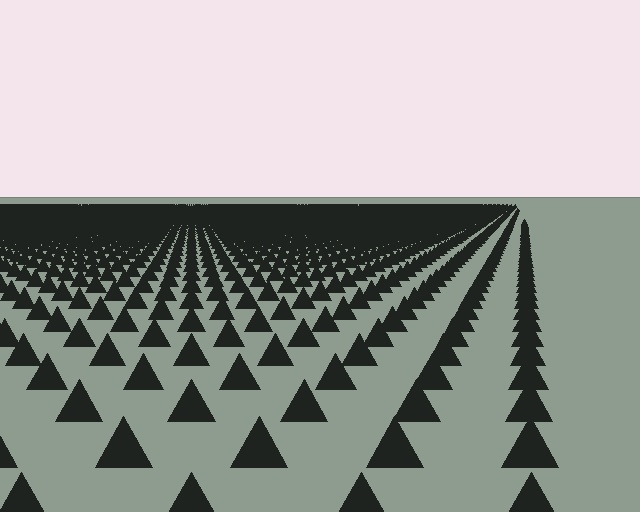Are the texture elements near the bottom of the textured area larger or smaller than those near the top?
Larger. Near the bottom, elements are closer to the viewer and appear at a bigger on-screen size.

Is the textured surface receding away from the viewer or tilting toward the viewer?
The surface is receding away from the viewer. Texture elements get smaller and denser toward the top.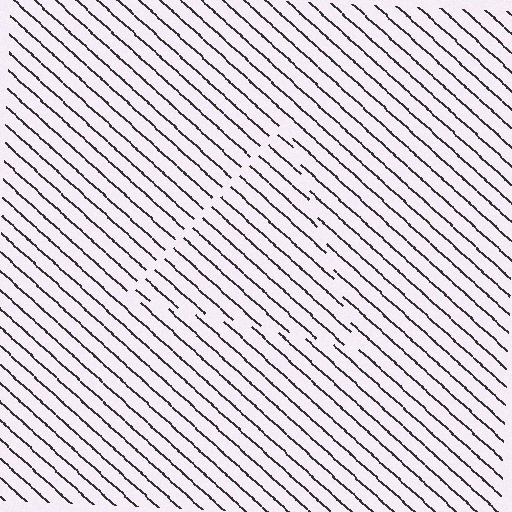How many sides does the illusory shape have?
3 sides — the line-ends trace a triangle.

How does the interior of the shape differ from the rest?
The interior of the shape contains the same grating, shifted by half a period — the contour is defined by the phase discontinuity where line-ends from the inner and outer gratings abut.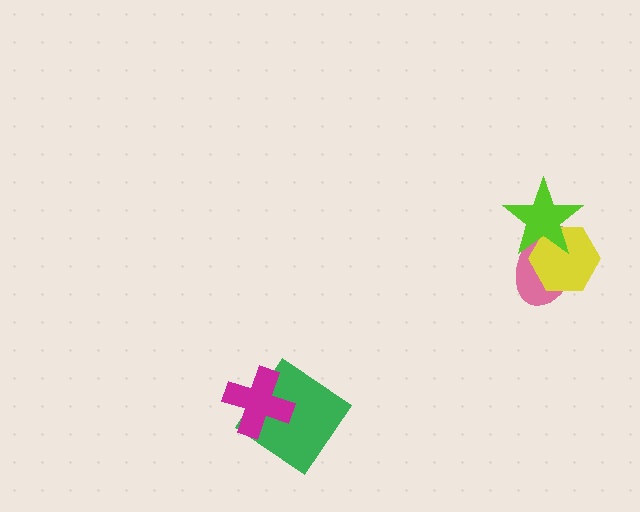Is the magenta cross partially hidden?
No, no other shape covers it.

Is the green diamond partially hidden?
Yes, it is partially covered by another shape.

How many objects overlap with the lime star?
2 objects overlap with the lime star.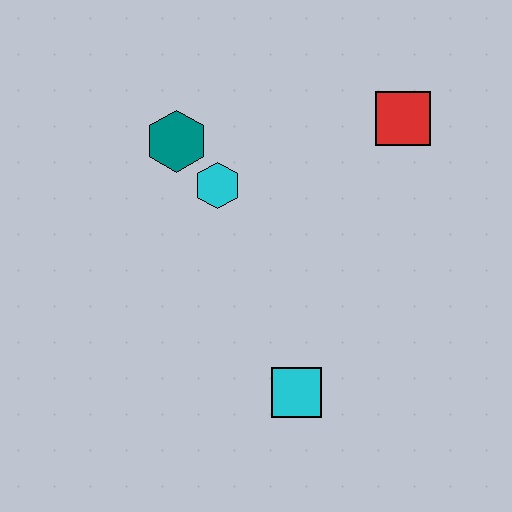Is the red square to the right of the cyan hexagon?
Yes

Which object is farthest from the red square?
The cyan square is farthest from the red square.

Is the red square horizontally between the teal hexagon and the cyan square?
No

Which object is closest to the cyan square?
The cyan hexagon is closest to the cyan square.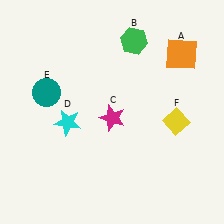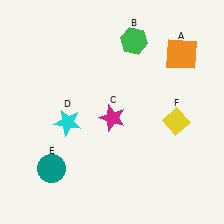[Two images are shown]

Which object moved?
The teal circle (E) moved down.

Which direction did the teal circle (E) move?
The teal circle (E) moved down.